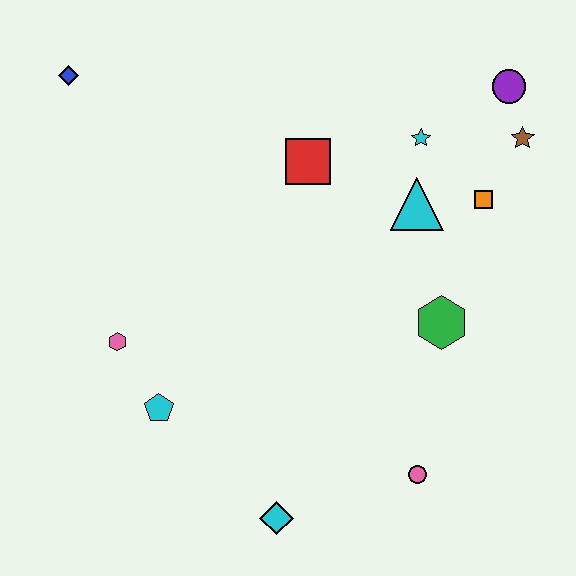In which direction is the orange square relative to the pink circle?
The orange square is above the pink circle.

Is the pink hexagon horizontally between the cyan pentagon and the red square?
No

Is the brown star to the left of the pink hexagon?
No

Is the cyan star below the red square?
No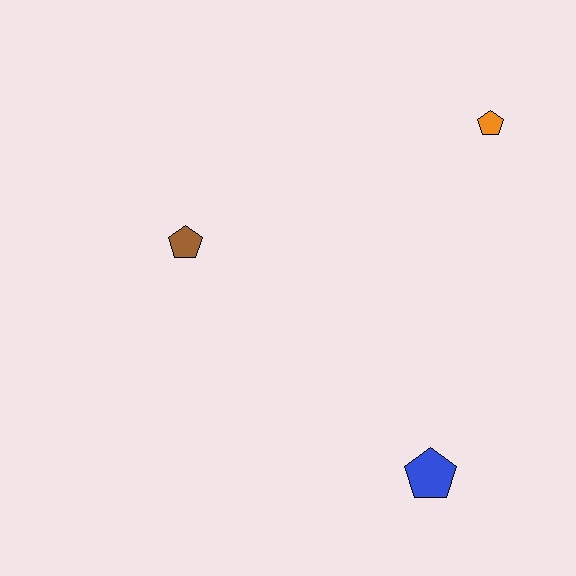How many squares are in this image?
There are no squares.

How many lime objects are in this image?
There are no lime objects.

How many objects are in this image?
There are 3 objects.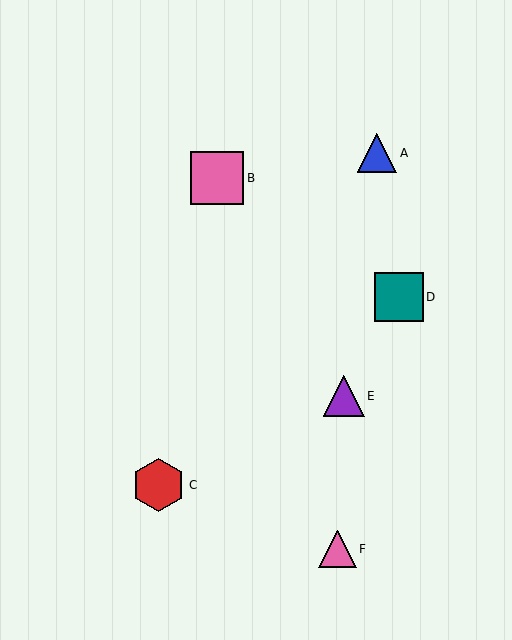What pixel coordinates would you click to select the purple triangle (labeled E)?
Click at (344, 396) to select the purple triangle E.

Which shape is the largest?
The red hexagon (labeled C) is the largest.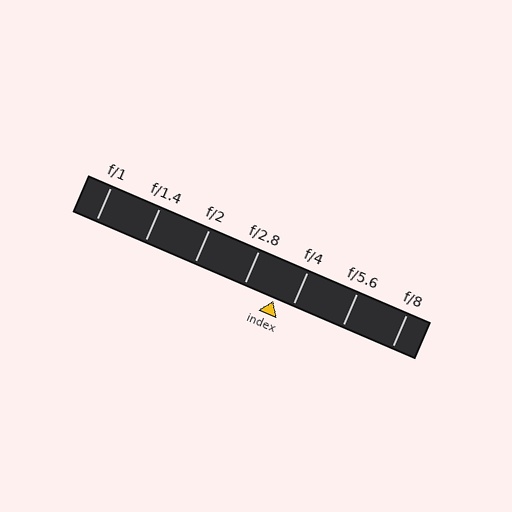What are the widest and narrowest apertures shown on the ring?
The widest aperture shown is f/1 and the narrowest is f/8.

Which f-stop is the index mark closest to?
The index mark is closest to f/4.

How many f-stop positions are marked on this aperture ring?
There are 7 f-stop positions marked.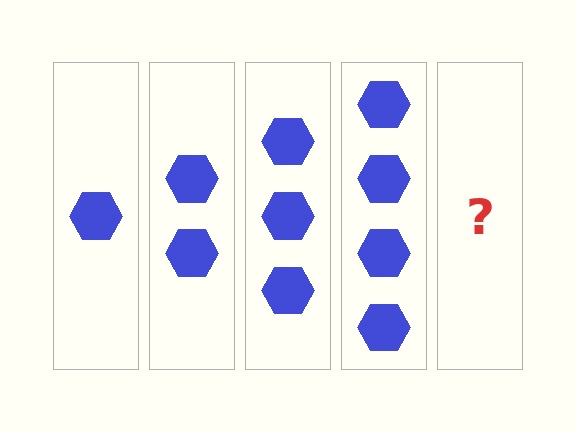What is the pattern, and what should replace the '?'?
The pattern is that each step adds one more hexagon. The '?' should be 5 hexagons.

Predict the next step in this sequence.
The next step is 5 hexagons.